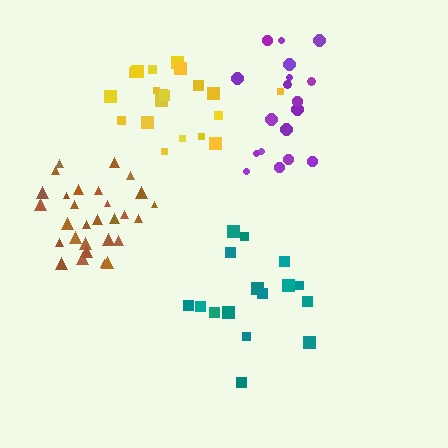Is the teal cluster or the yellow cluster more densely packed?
Yellow.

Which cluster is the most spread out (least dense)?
Purple.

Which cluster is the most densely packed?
Brown.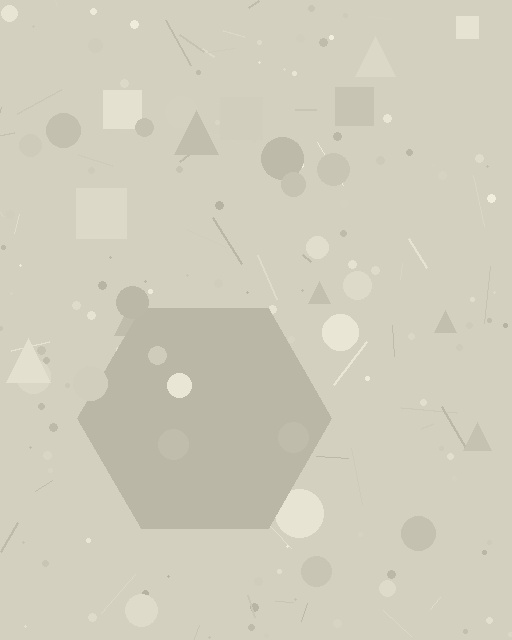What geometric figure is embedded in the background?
A hexagon is embedded in the background.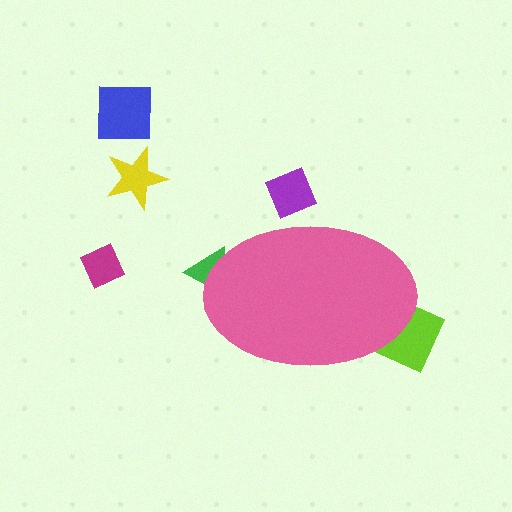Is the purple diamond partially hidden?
Yes, the purple diamond is partially hidden behind the pink ellipse.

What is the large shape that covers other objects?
A pink ellipse.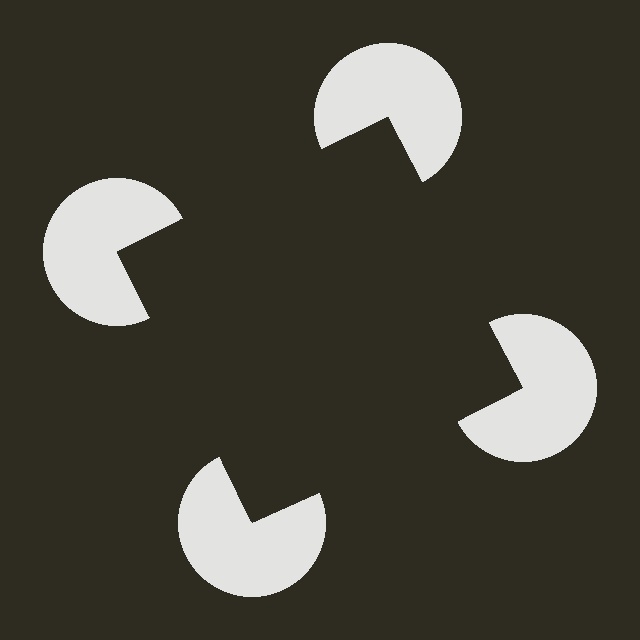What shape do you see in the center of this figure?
An illusory square — its edges are inferred from the aligned wedge cuts in the pac-man discs, not physically drawn.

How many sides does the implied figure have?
4 sides.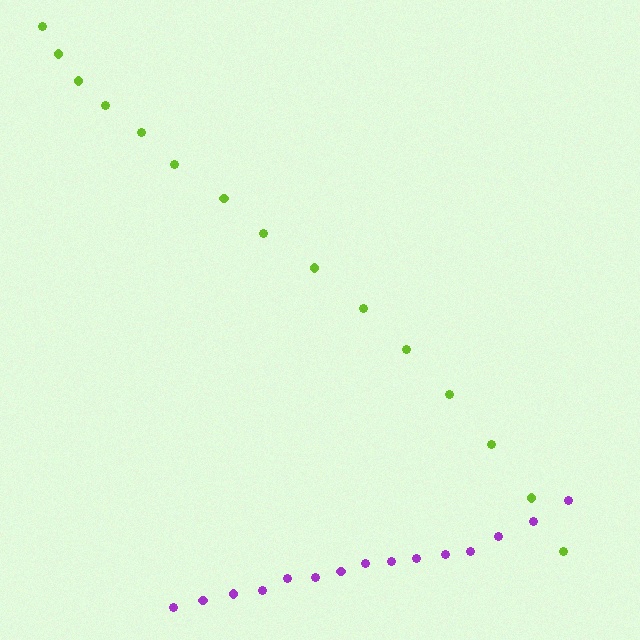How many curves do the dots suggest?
There are 2 distinct paths.